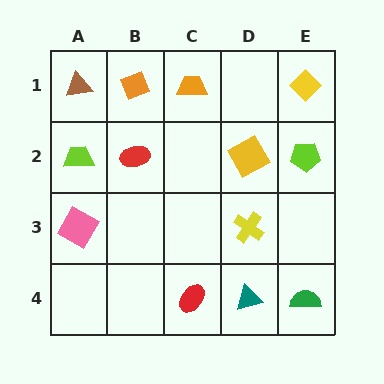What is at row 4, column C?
A red ellipse.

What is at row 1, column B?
An orange diamond.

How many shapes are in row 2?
4 shapes.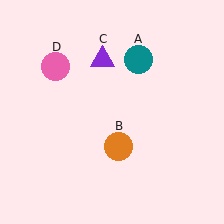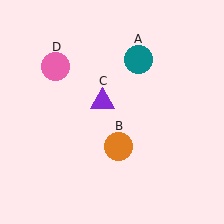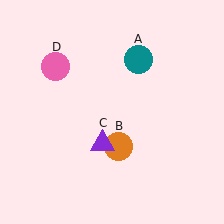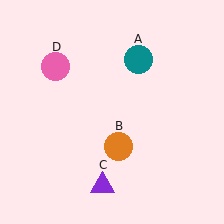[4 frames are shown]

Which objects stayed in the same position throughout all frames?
Teal circle (object A) and orange circle (object B) and pink circle (object D) remained stationary.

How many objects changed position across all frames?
1 object changed position: purple triangle (object C).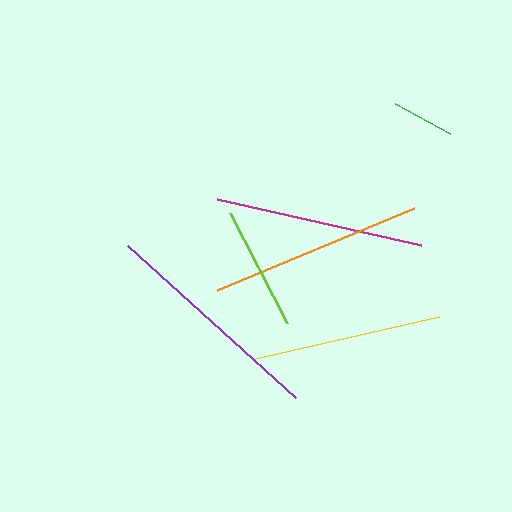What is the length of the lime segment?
The lime segment is approximately 124 pixels long.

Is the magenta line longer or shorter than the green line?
The magenta line is longer than the green line.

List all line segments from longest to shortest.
From longest to shortest: purple, orange, magenta, yellow, lime, green.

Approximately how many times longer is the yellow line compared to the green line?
The yellow line is approximately 3.0 times the length of the green line.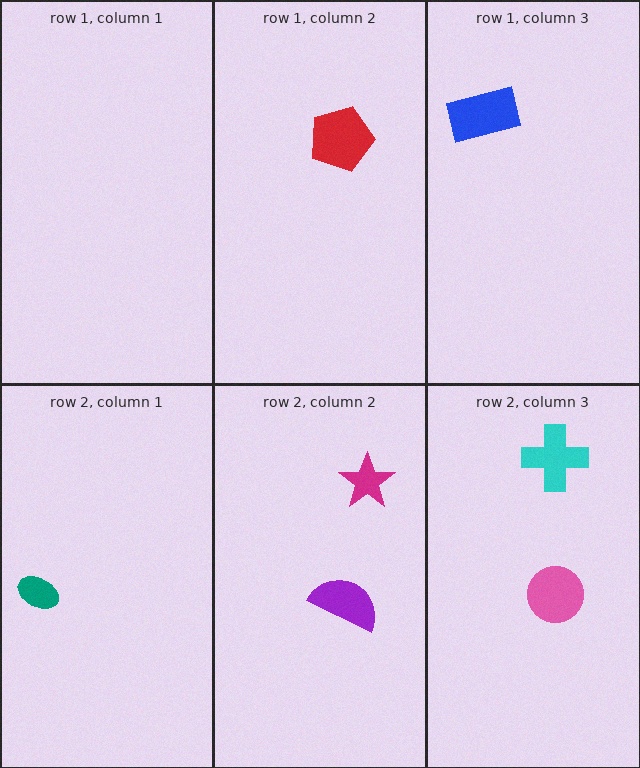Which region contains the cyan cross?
The row 2, column 3 region.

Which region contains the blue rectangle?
The row 1, column 3 region.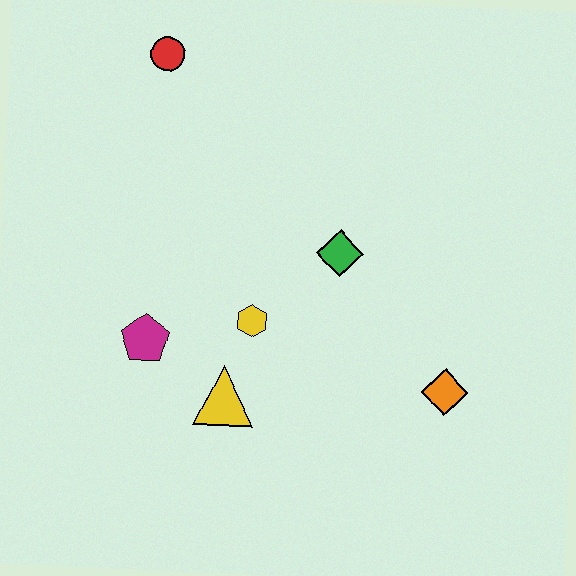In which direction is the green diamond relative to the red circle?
The green diamond is below the red circle.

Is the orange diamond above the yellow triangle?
Yes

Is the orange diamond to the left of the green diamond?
No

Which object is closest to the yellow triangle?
The yellow hexagon is closest to the yellow triangle.